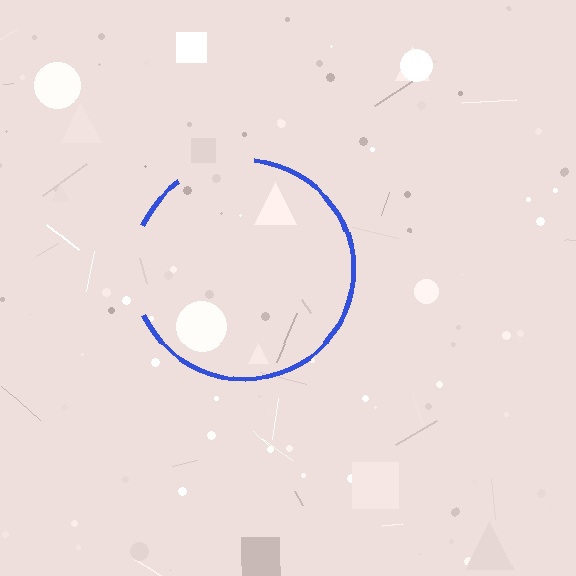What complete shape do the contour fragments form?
The contour fragments form a circle.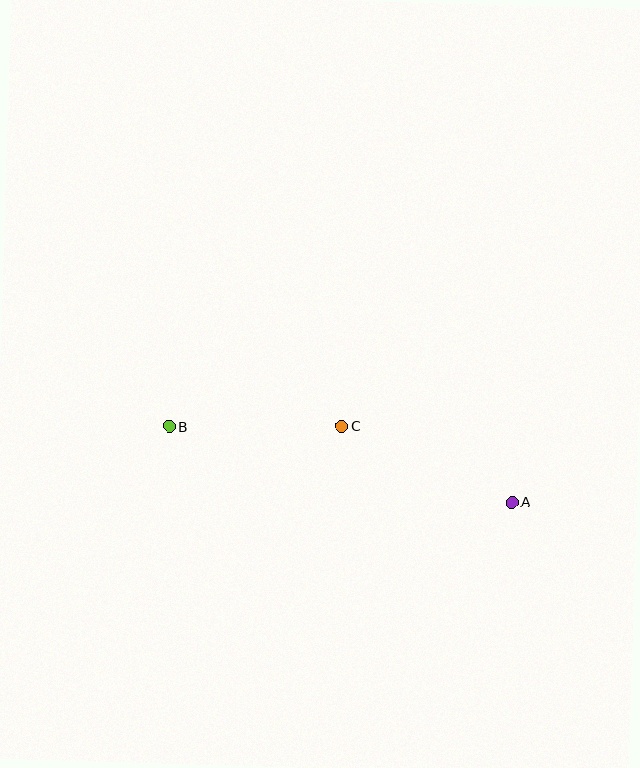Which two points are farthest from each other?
Points A and B are farthest from each other.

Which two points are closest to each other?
Points B and C are closest to each other.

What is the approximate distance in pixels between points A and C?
The distance between A and C is approximately 187 pixels.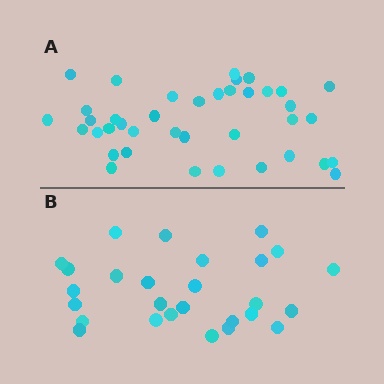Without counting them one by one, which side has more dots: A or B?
Region A (the top region) has more dots.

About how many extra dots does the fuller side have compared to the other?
Region A has roughly 12 or so more dots than region B.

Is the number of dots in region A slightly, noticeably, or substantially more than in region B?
Region A has noticeably more, but not dramatically so. The ratio is roughly 1.4 to 1.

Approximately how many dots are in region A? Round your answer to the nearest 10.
About 40 dots. (The exact count is 39, which rounds to 40.)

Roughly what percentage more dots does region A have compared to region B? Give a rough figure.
About 45% more.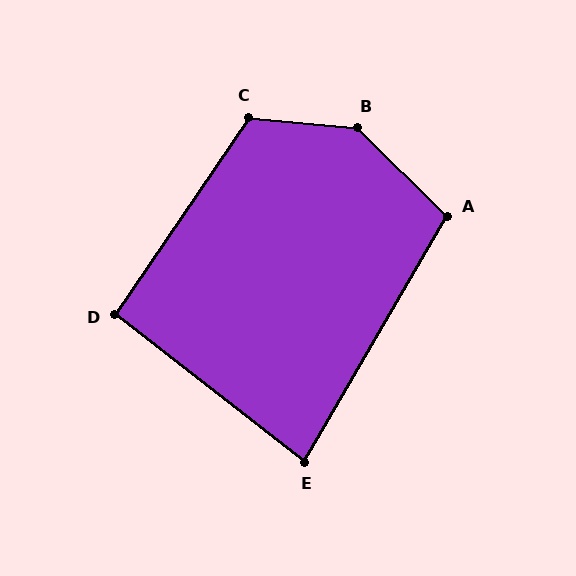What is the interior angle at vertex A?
Approximately 104 degrees (obtuse).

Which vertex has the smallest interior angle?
E, at approximately 82 degrees.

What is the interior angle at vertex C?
Approximately 119 degrees (obtuse).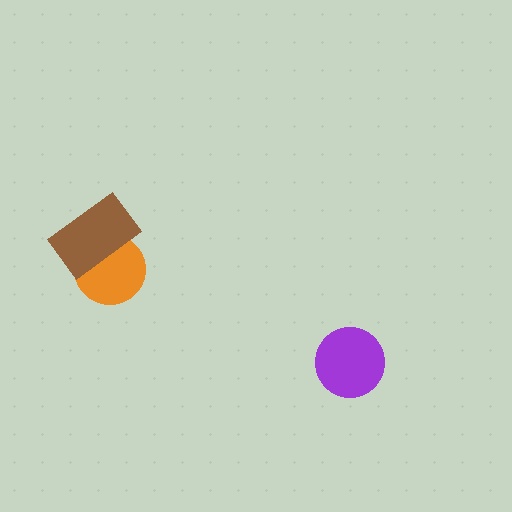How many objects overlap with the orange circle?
1 object overlaps with the orange circle.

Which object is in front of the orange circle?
The brown rectangle is in front of the orange circle.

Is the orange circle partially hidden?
Yes, it is partially covered by another shape.